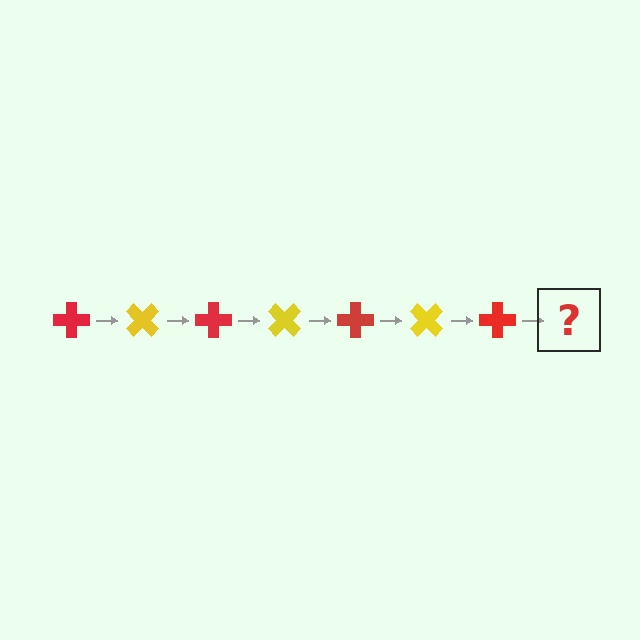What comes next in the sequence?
The next element should be a yellow cross, rotated 315 degrees from the start.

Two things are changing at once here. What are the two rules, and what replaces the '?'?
The two rules are that it rotates 45 degrees each step and the color cycles through red and yellow. The '?' should be a yellow cross, rotated 315 degrees from the start.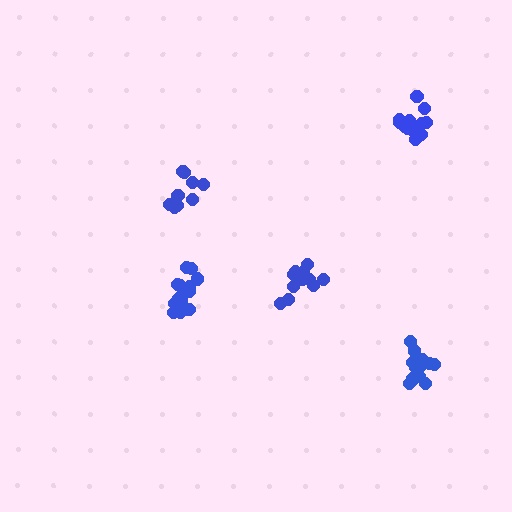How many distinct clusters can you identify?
There are 5 distinct clusters.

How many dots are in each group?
Group 1: 13 dots, Group 2: 12 dots, Group 3: 14 dots, Group 4: 14 dots, Group 5: 9 dots (62 total).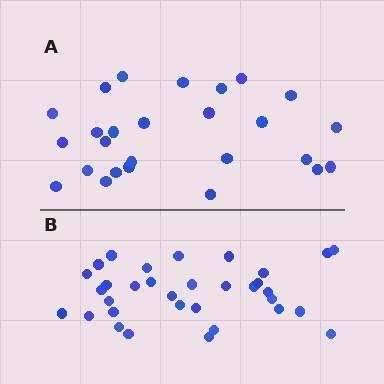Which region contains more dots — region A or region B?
Region B (the bottom region) has more dots.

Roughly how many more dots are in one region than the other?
Region B has roughly 8 or so more dots than region A.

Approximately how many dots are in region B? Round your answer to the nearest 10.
About 30 dots. (The exact count is 33, which rounds to 30.)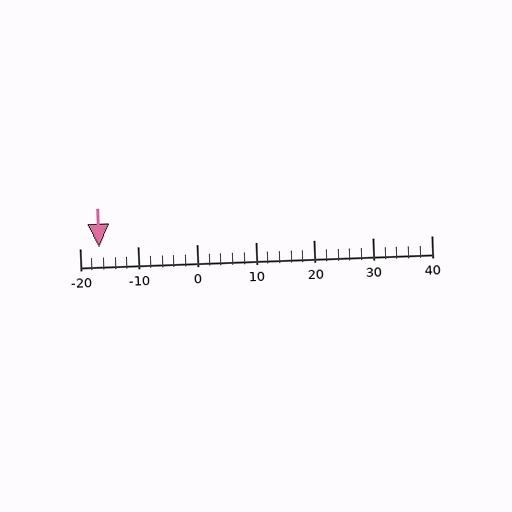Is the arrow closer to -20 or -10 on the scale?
The arrow is closer to -20.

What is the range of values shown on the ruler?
The ruler shows values from -20 to 40.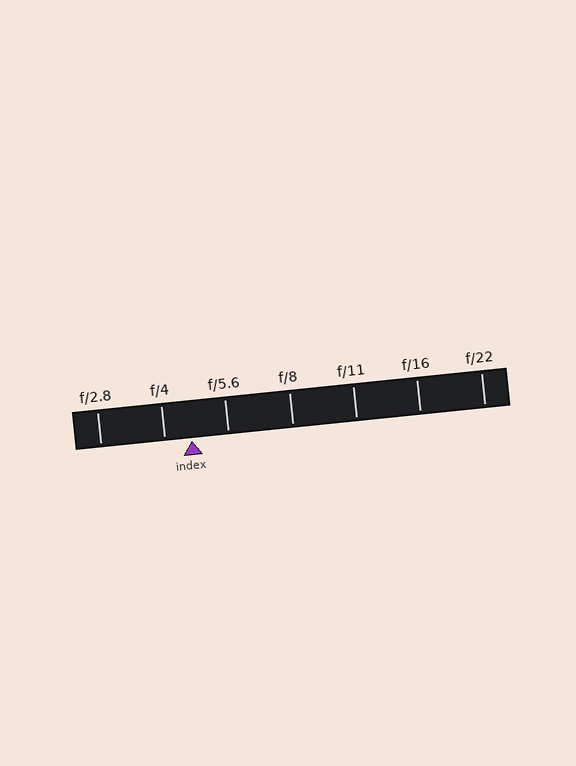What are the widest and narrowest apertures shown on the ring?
The widest aperture shown is f/2.8 and the narrowest is f/22.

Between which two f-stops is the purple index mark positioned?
The index mark is between f/4 and f/5.6.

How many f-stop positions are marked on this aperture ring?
There are 7 f-stop positions marked.